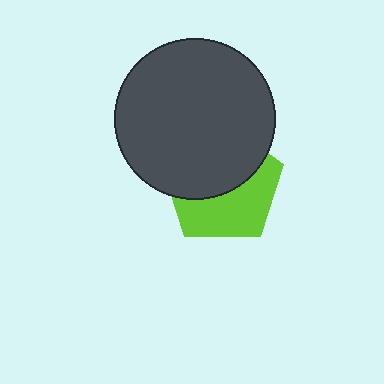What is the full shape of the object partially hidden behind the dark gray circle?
The partially hidden object is a lime pentagon.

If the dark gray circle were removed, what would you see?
You would see the complete lime pentagon.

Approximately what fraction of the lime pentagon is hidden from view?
Roughly 53% of the lime pentagon is hidden behind the dark gray circle.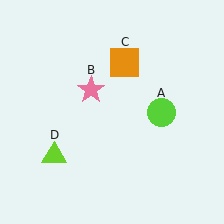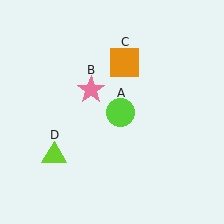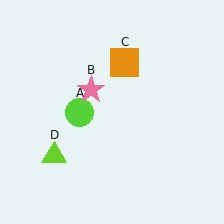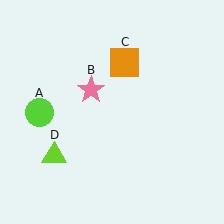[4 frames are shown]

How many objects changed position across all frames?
1 object changed position: lime circle (object A).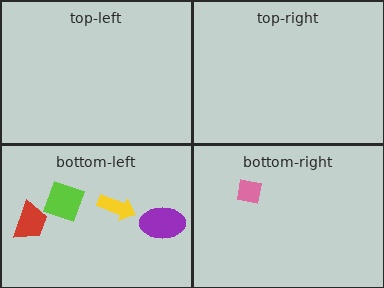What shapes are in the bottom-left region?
The yellow arrow, the lime square, the red trapezoid, the purple ellipse.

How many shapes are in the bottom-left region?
4.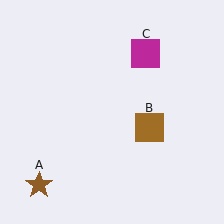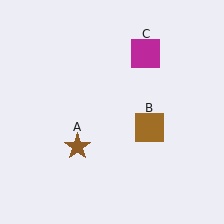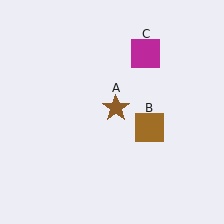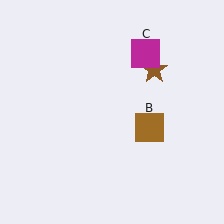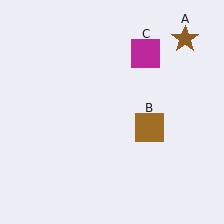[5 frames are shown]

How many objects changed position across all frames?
1 object changed position: brown star (object A).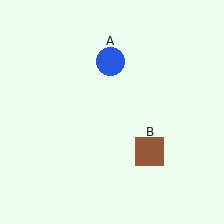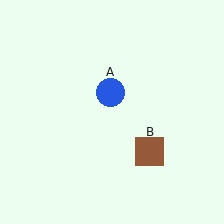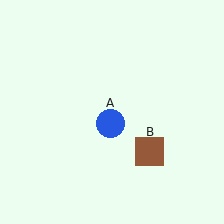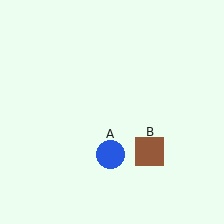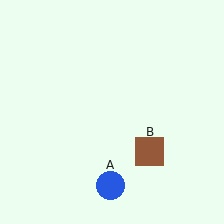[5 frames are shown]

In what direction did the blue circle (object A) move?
The blue circle (object A) moved down.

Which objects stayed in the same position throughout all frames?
Brown square (object B) remained stationary.